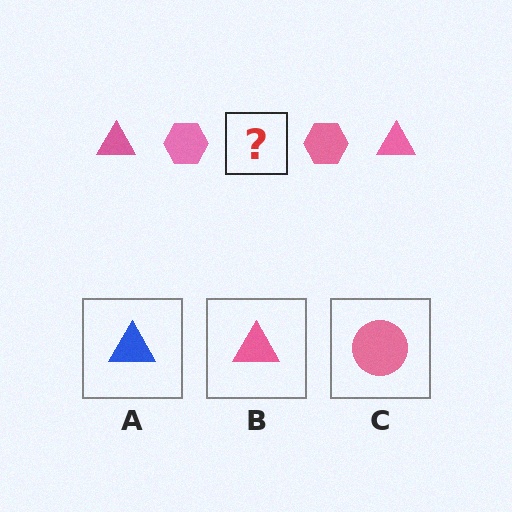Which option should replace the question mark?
Option B.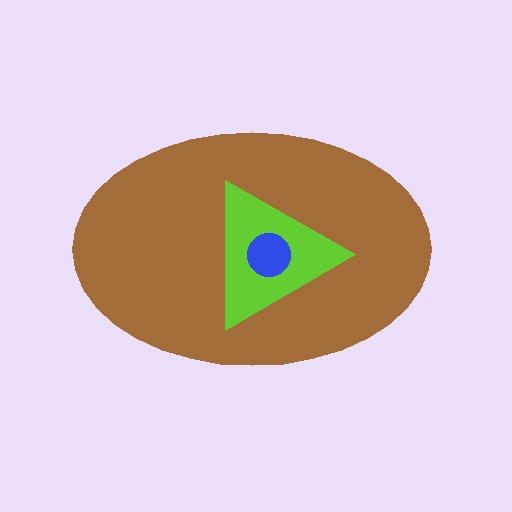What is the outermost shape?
The brown ellipse.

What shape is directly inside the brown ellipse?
The lime triangle.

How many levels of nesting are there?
3.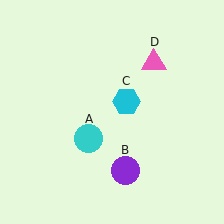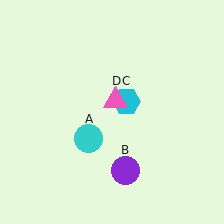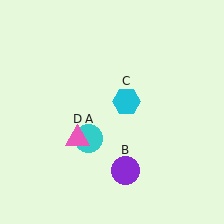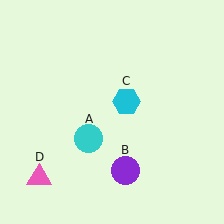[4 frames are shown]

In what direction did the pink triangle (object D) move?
The pink triangle (object D) moved down and to the left.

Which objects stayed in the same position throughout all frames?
Cyan circle (object A) and purple circle (object B) and cyan hexagon (object C) remained stationary.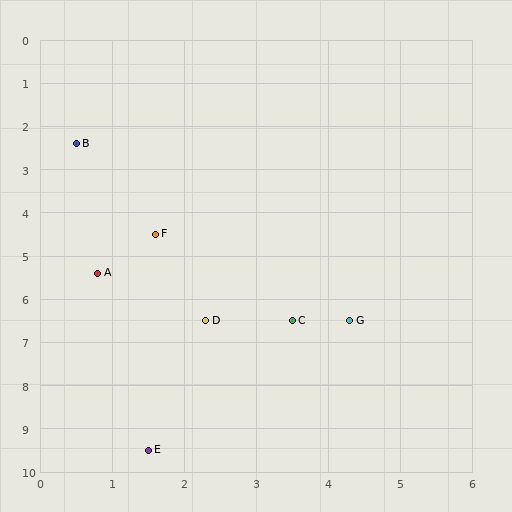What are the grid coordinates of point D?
Point D is at approximately (2.3, 6.5).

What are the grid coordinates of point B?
Point B is at approximately (0.5, 2.4).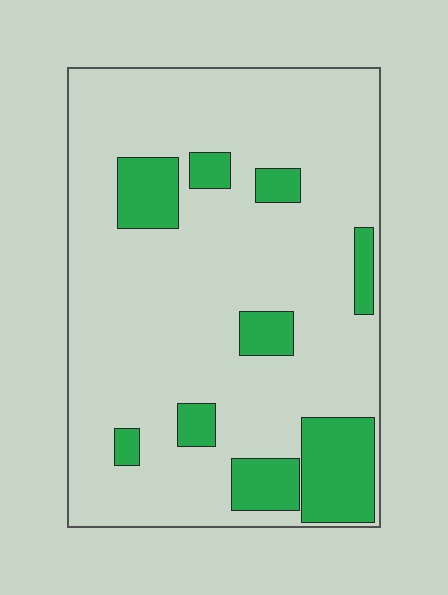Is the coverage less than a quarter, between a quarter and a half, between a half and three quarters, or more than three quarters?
Less than a quarter.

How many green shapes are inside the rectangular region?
9.